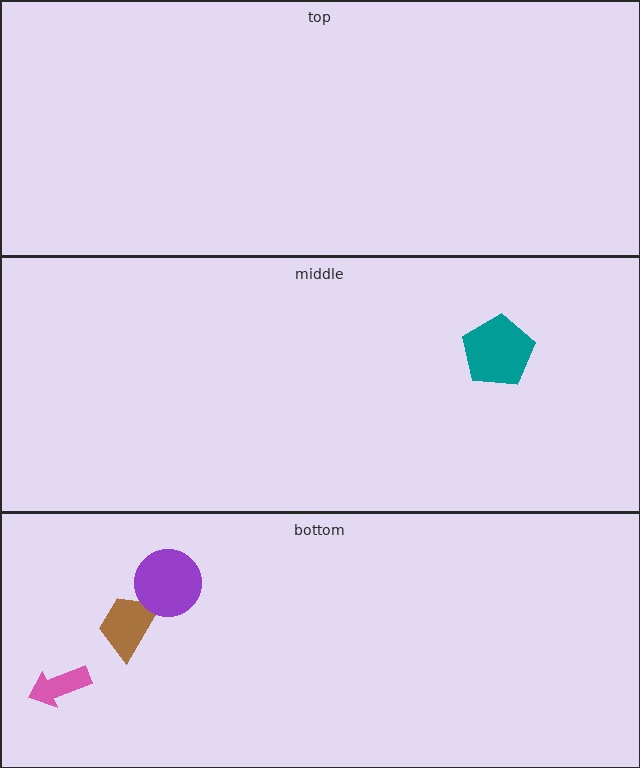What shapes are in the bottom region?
The pink arrow, the brown trapezoid, the purple circle.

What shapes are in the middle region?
The teal pentagon.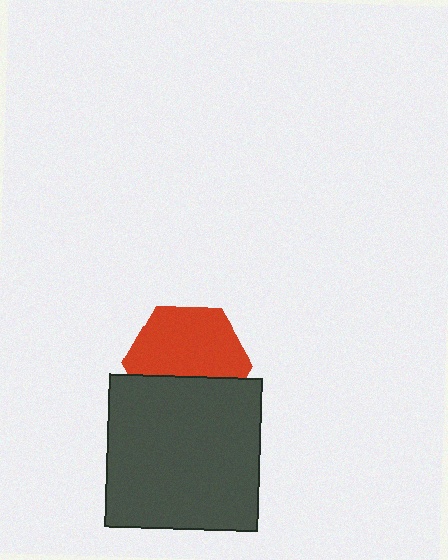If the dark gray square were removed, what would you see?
You would see the complete red hexagon.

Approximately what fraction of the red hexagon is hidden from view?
Roughly 36% of the red hexagon is hidden behind the dark gray square.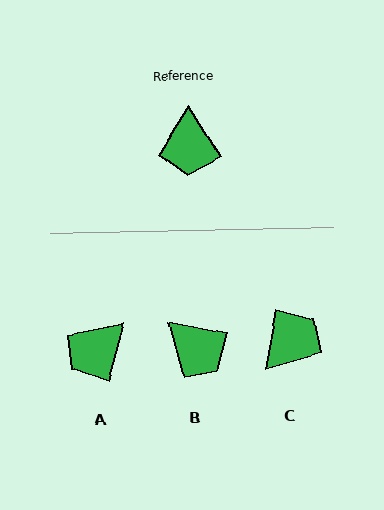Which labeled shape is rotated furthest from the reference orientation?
C, about 138 degrees away.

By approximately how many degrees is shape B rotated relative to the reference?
Approximately 47 degrees counter-clockwise.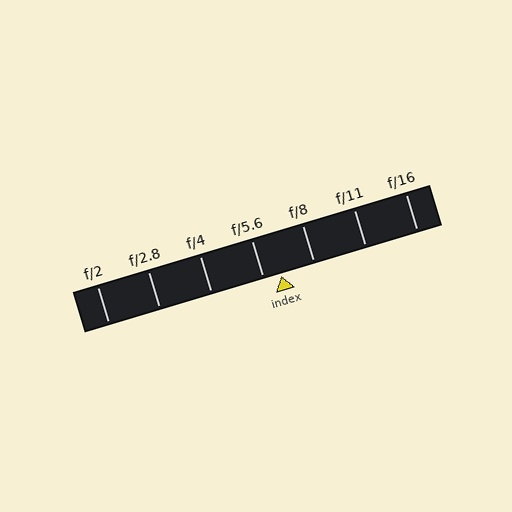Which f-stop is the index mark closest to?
The index mark is closest to f/5.6.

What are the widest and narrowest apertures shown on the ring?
The widest aperture shown is f/2 and the narrowest is f/16.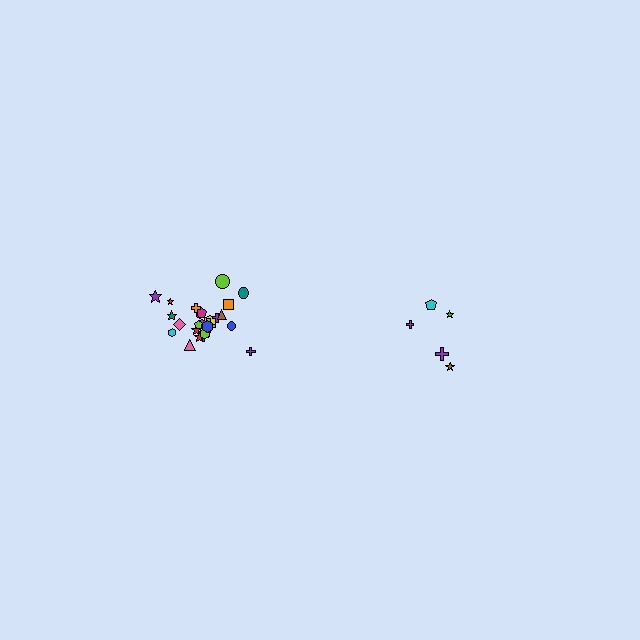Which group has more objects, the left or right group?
The left group.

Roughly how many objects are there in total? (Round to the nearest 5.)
Roughly 30 objects in total.